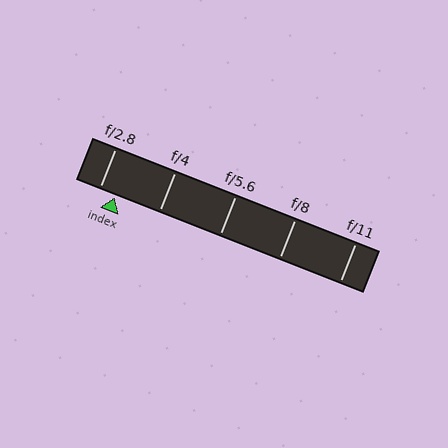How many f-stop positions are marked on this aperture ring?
There are 5 f-stop positions marked.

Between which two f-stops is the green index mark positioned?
The index mark is between f/2.8 and f/4.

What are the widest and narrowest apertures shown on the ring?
The widest aperture shown is f/2.8 and the narrowest is f/11.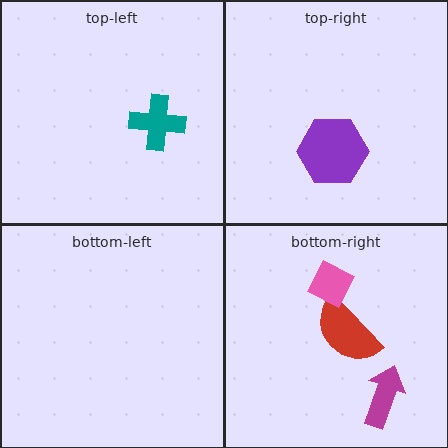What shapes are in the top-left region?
The teal cross.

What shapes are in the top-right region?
The purple hexagon.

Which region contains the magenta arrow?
The bottom-right region.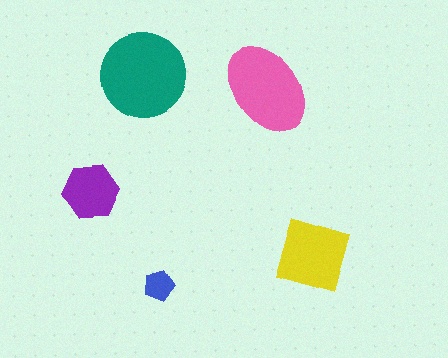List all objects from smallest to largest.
The blue pentagon, the purple hexagon, the yellow diamond, the pink ellipse, the teal circle.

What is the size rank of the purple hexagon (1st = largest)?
4th.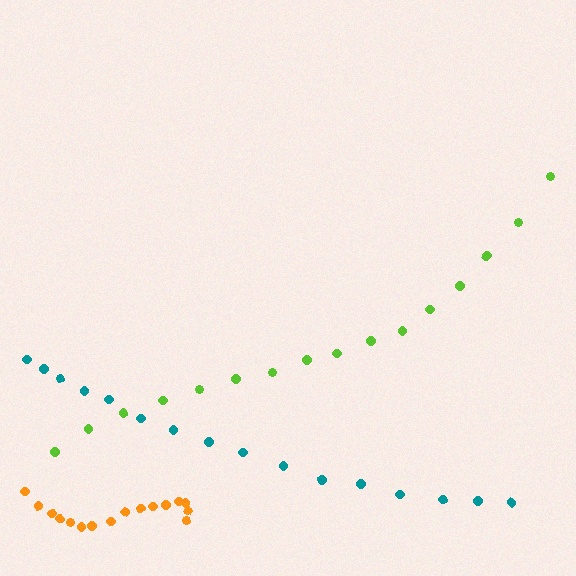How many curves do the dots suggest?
There are 3 distinct paths.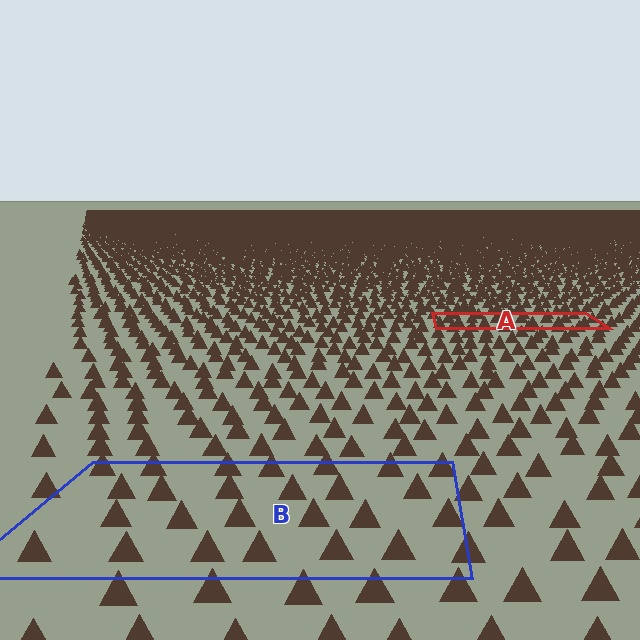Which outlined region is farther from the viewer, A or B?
Region A is farther from the viewer — the texture elements inside it appear smaller and more densely packed.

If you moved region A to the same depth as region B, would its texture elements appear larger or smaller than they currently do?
They would appear larger. At a closer depth, the same texture elements are projected at a bigger on-screen size.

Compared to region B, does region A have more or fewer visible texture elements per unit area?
Region A has more texture elements per unit area — they are packed more densely because it is farther away.